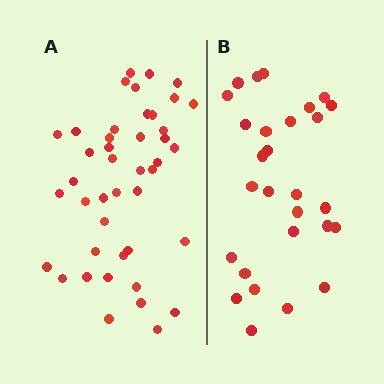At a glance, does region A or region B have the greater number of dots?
Region A (the left region) has more dots.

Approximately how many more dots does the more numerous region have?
Region A has approximately 15 more dots than region B.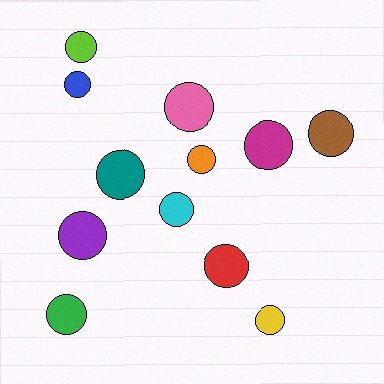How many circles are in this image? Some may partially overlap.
There are 12 circles.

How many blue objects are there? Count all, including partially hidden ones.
There is 1 blue object.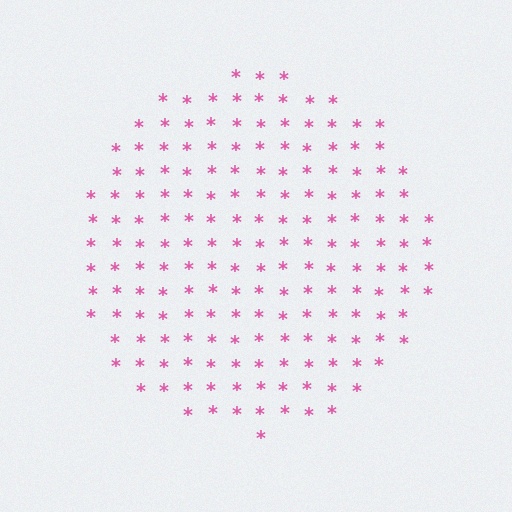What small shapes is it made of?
It is made of small asterisks.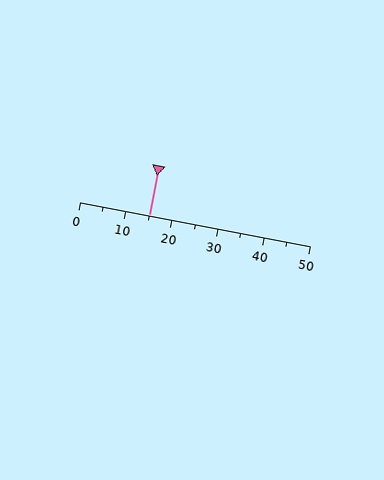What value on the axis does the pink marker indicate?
The marker indicates approximately 15.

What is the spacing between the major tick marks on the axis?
The major ticks are spaced 10 apart.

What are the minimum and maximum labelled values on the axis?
The axis runs from 0 to 50.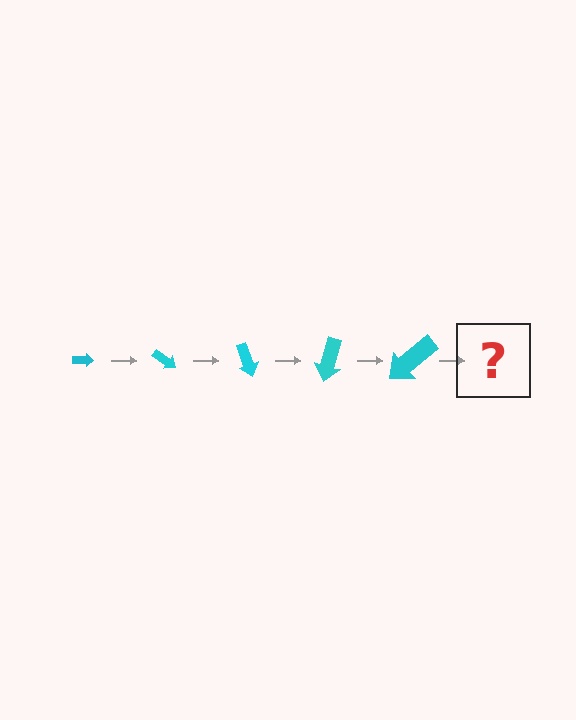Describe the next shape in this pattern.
It should be an arrow, larger than the previous one and rotated 175 degrees from the start.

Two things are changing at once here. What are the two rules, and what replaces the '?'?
The two rules are that the arrow grows larger each step and it rotates 35 degrees each step. The '?' should be an arrow, larger than the previous one and rotated 175 degrees from the start.